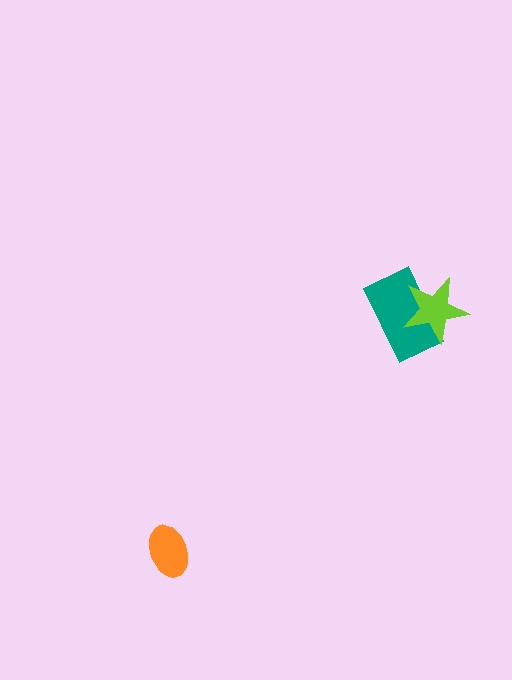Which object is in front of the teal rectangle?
The lime star is in front of the teal rectangle.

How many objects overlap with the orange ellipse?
0 objects overlap with the orange ellipse.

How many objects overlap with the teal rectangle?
1 object overlaps with the teal rectangle.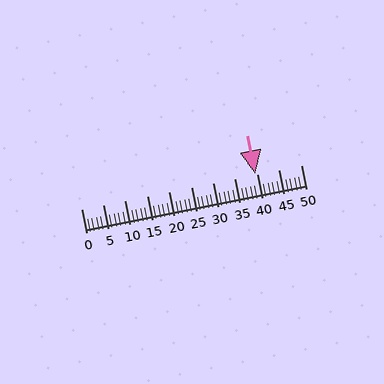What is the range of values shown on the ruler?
The ruler shows values from 0 to 50.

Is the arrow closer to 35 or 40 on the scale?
The arrow is closer to 40.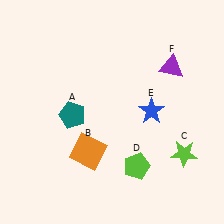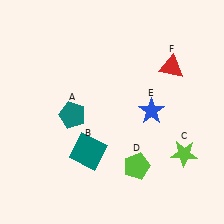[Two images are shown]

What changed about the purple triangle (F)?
In Image 1, F is purple. In Image 2, it changed to red.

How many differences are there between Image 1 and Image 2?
There are 2 differences between the two images.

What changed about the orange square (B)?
In Image 1, B is orange. In Image 2, it changed to teal.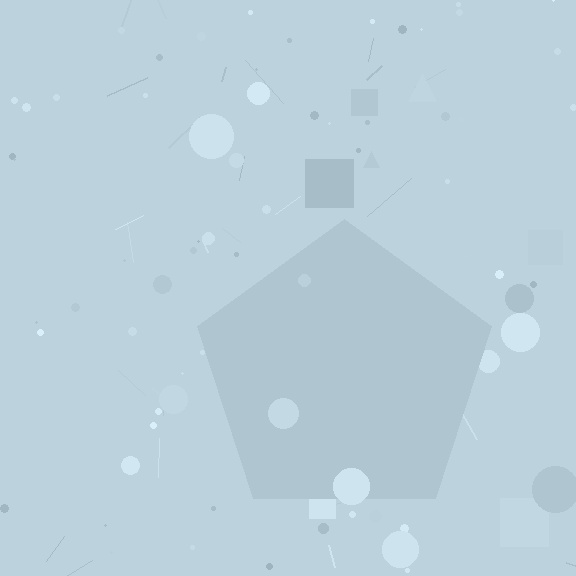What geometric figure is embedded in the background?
A pentagon is embedded in the background.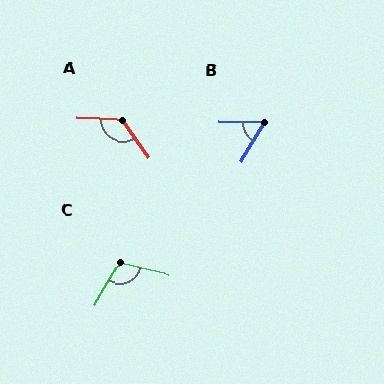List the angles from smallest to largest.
B (61°), C (106°), A (128°).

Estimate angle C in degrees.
Approximately 106 degrees.